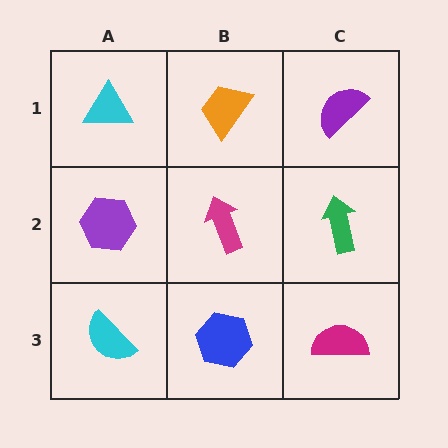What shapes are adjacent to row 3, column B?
A magenta arrow (row 2, column B), a cyan semicircle (row 3, column A), a magenta semicircle (row 3, column C).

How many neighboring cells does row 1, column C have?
2.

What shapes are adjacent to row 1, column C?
A green arrow (row 2, column C), an orange trapezoid (row 1, column B).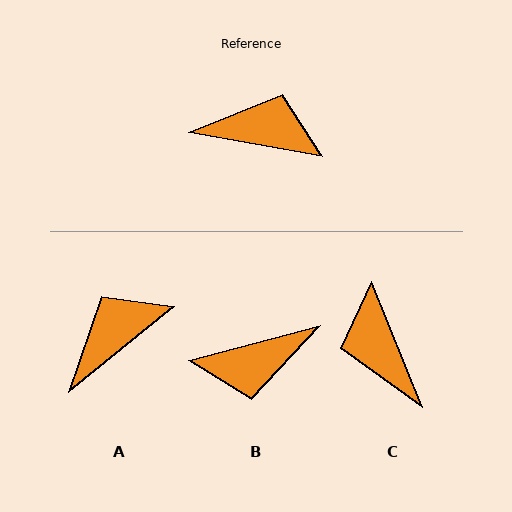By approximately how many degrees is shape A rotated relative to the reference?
Approximately 49 degrees counter-clockwise.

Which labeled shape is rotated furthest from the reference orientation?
B, about 155 degrees away.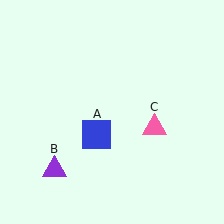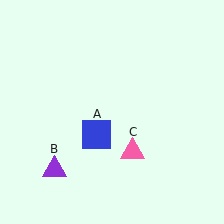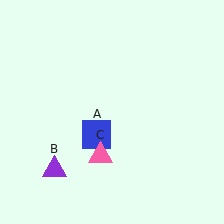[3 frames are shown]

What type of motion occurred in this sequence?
The pink triangle (object C) rotated clockwise around the center of the scene.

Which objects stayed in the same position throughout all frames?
Blue square (object A) and purple triangle (object B) remained stationary.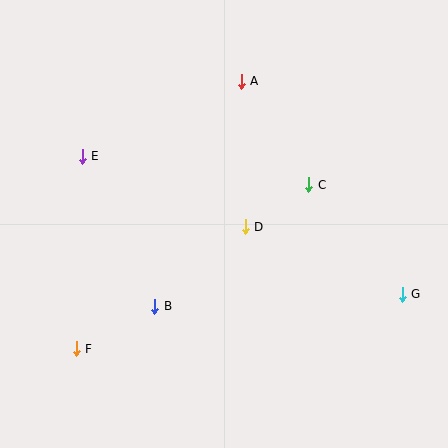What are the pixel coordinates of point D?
Point D is at (245, 227).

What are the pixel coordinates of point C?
Point C is at (309, 185).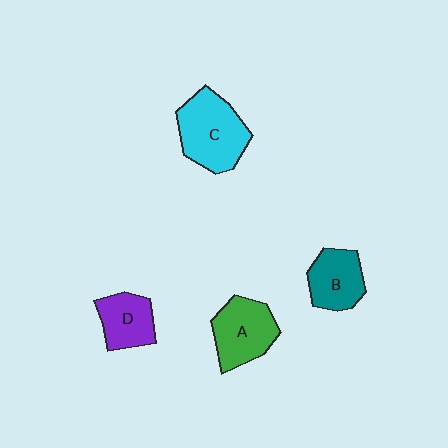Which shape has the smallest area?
Shape D (purple).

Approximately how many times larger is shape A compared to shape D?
Approximately 1.3 times.